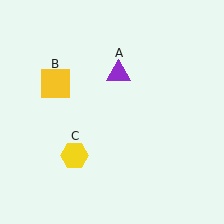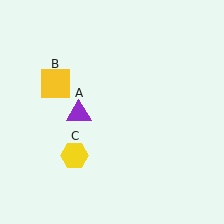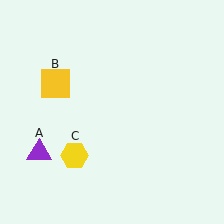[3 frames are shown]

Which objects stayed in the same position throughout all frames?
Yellow square (object B) and yellow hexagon (object C) remained stationary.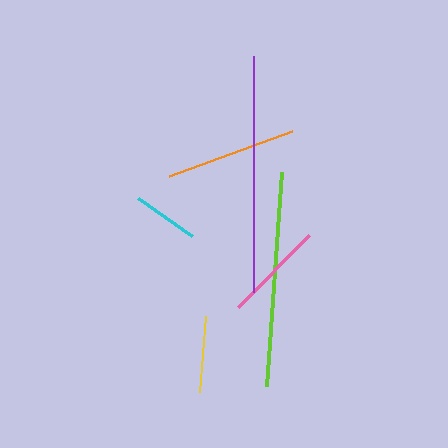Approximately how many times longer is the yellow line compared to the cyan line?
The yellow line is approximately 1.1 times the length of the cyan line.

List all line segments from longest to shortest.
From longest to shortest: purple, lime, orange, pink, yellow, cyan.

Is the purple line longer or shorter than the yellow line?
The purple line is longer than the yellow line.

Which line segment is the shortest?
The cyan line is the shortest at approximately 66 pixels.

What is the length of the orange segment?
The orange segment is approximately 131 pixels long.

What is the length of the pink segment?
The pink segment is approximately 101 pixels long.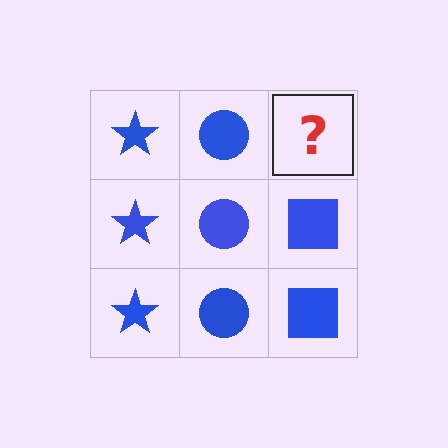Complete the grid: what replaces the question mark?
The question mark should be replaced with a blue square.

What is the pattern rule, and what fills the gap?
The rule is that each column has a consistent shape. The gap should be filled with a blue square.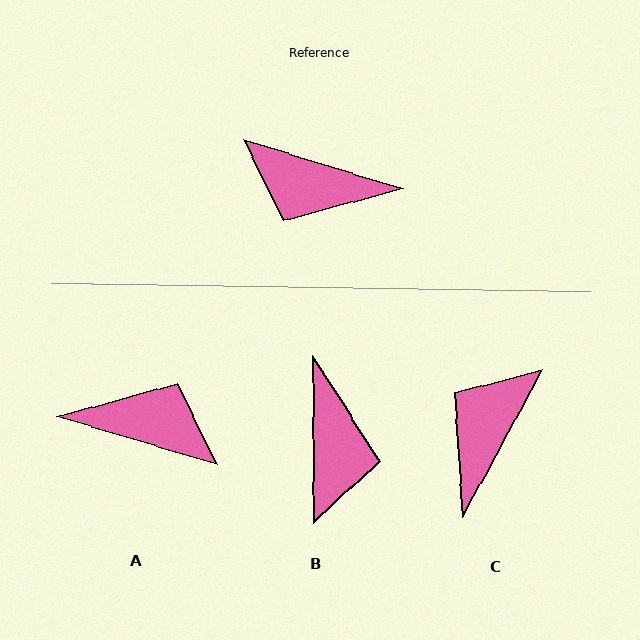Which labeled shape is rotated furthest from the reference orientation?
A, about 180 degrees away.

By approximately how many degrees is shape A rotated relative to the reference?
Approximately 180 degrees clockwise.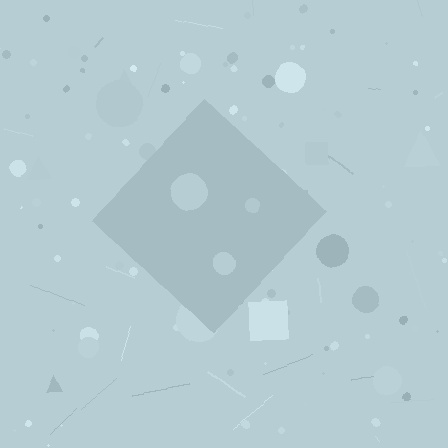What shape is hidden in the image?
A diamond is hidden in the image.